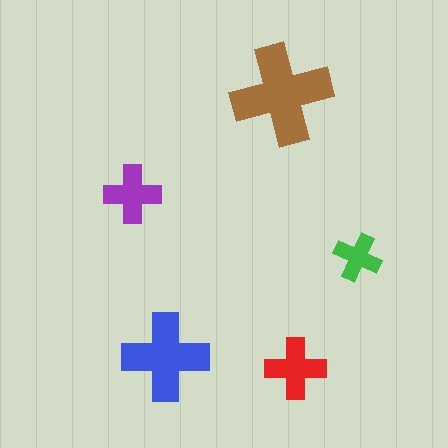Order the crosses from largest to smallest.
the brown one, the blue one, the red one, the purple one, the green one.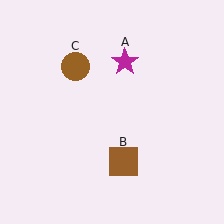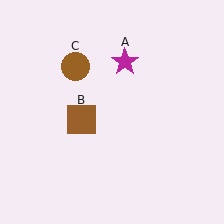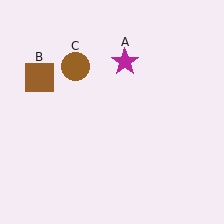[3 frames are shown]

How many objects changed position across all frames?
1 object changed position: brown square (object B).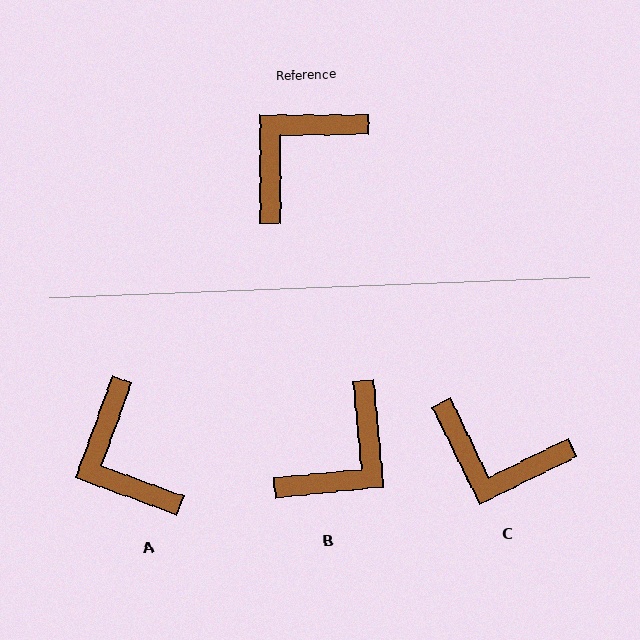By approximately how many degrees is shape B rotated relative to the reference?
Approximately 175 degrees clockwise.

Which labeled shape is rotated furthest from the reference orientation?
B, about 175 degrees away.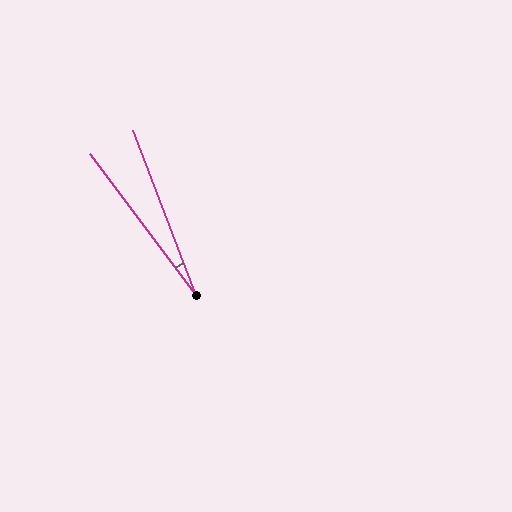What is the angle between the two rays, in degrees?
Approximately 16 degrees.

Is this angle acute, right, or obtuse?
It is acute.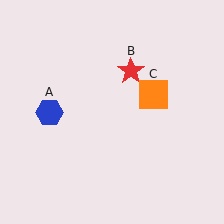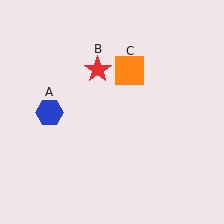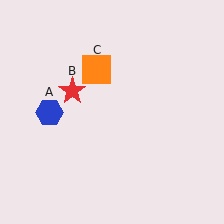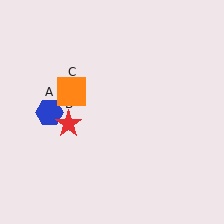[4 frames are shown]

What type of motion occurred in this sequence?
The red star (object B), orange square (object C) rotated counterclockwise around the center of the scene.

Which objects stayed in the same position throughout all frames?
Blue hexagon (object A) remained stationary.